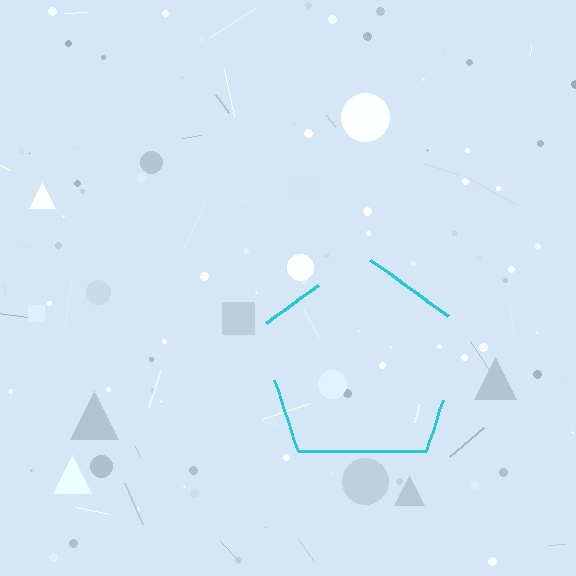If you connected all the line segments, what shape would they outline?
They would outline a pentagon.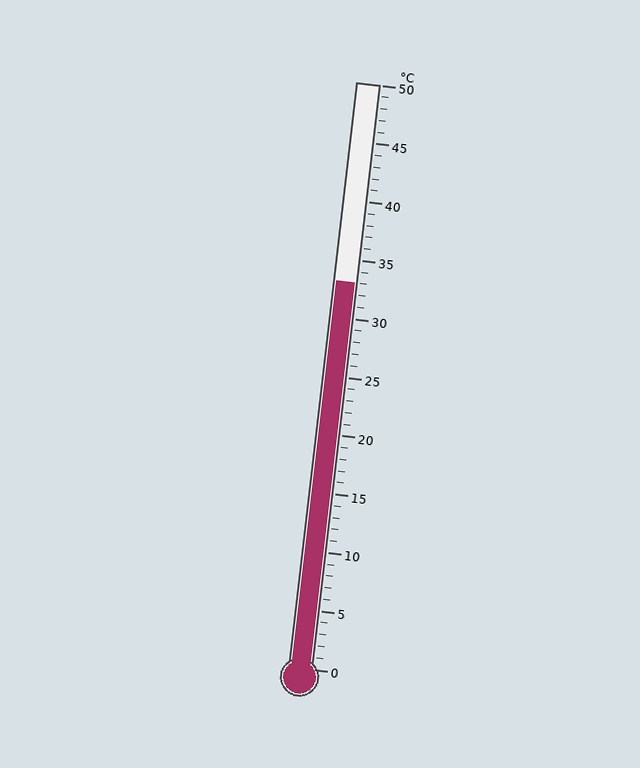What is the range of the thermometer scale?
The thermometer scale ranges from 0°C to 50°C.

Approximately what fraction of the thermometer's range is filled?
The thermometer is filled to approximately 65% of its range.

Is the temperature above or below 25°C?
The temperature is above 25°C.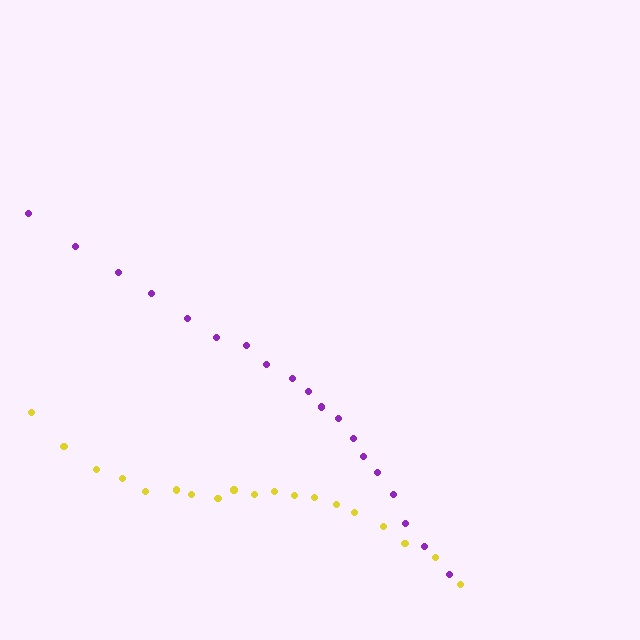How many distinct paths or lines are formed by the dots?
There are 2 distinct paths.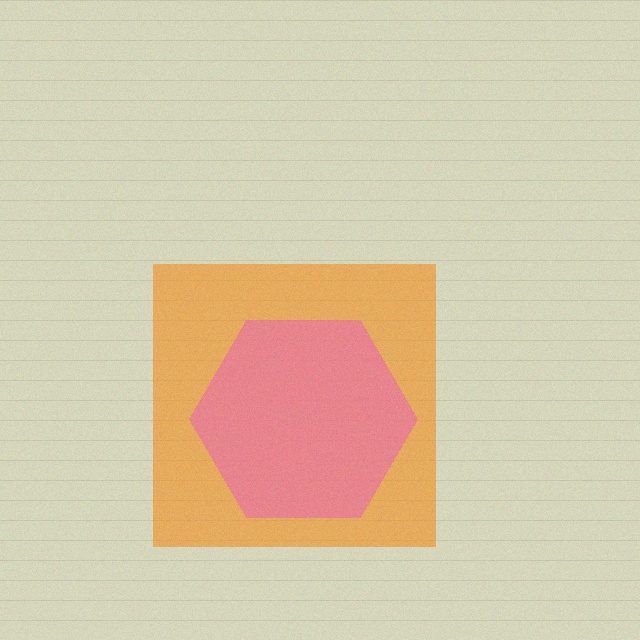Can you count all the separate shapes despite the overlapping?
Yes, there are 2 separate shapes.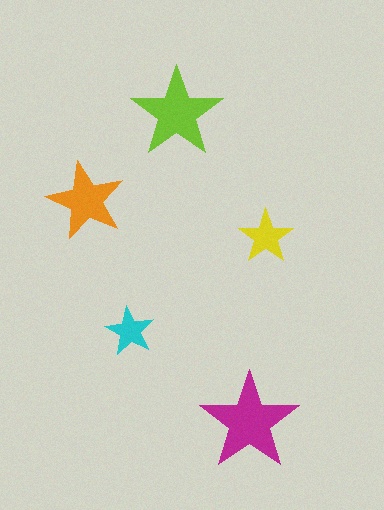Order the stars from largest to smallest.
the magenta one, the lime one, the orange one, the yellow one, the cyan one.